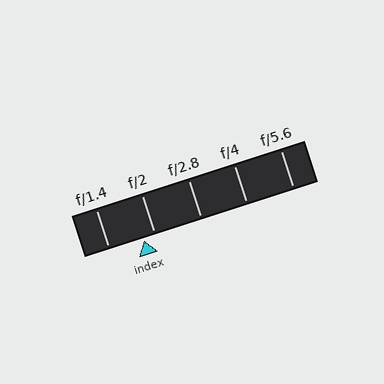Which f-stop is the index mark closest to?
The index mark is closest to f/2.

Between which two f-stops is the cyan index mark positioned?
The index mark is between f/1.4 and f/2.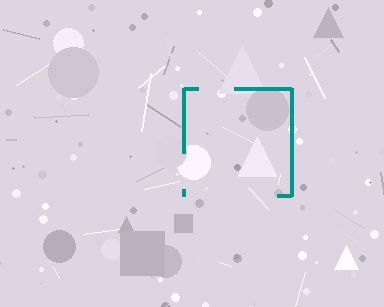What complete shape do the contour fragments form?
The contour fragments form a square.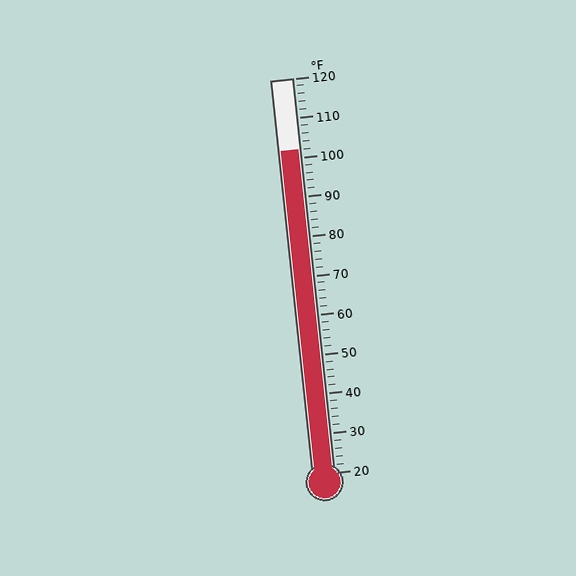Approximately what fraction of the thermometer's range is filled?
The thermometer is filled to approximately 80% of its range.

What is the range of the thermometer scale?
The thermometer scale ranges from 20°F to 120°F.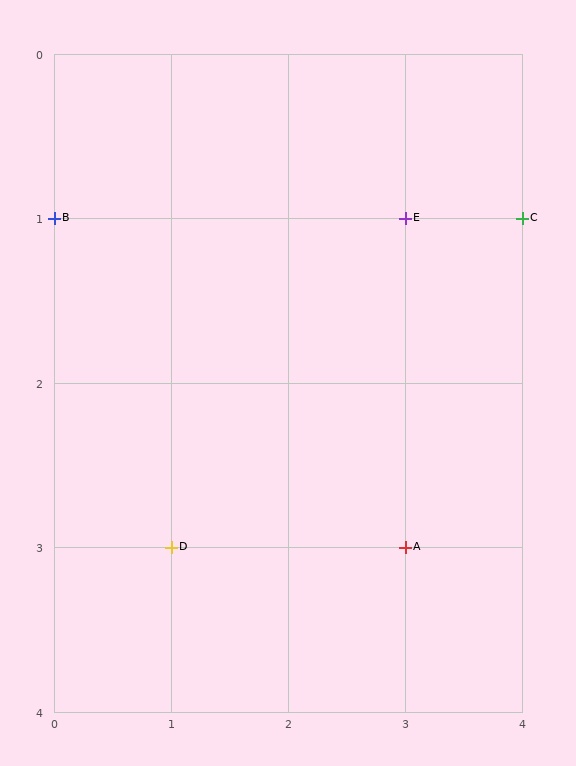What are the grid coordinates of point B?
Point B is at grid coordinates (0, 1).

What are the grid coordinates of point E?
Point E is at grid coordinates (3, 1).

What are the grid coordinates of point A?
Point A is at grid coordinates (3, 3).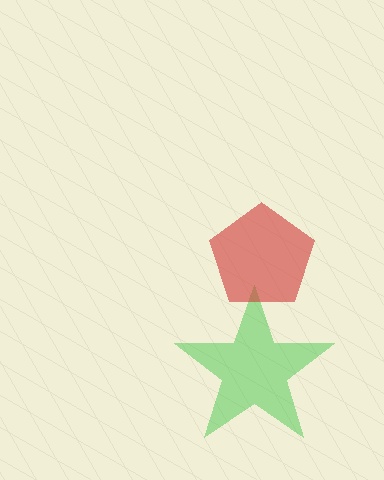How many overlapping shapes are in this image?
There are 2 overlapping shapes in the image.